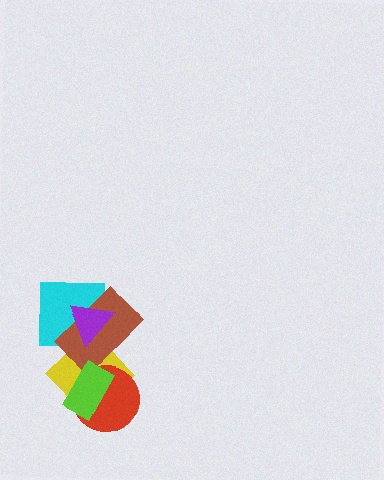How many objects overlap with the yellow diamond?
5 objects overlap with the yellow diamond.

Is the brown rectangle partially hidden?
Yes, it is partially covered by another shape.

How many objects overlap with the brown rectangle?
3 objects overlap with the brown rectangle.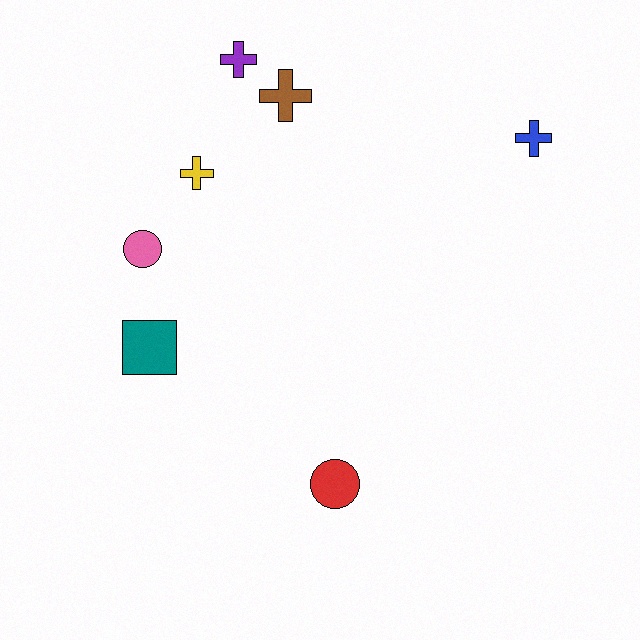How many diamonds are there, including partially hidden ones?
There are no diamonds.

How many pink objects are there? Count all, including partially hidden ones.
There is 1 pink object.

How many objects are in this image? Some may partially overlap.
There are 7 objects.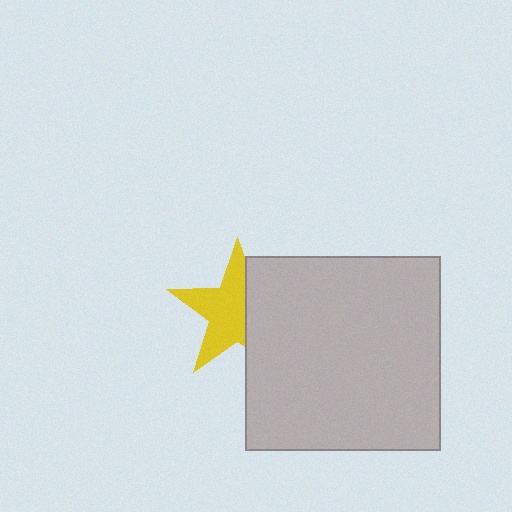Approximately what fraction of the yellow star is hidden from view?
Roughly 38% of the yellow star is hidden behind the light gray square.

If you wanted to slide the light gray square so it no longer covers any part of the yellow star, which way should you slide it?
Slide it right — that is the most direct way to separate the two shapes.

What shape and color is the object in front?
The object in front is a light gray square.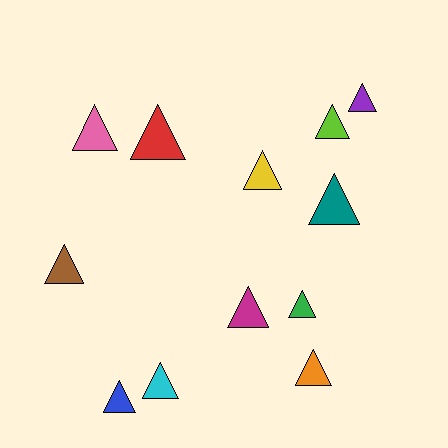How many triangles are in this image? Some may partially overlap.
There are 12 triangles.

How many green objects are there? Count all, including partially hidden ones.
There is 1 green object.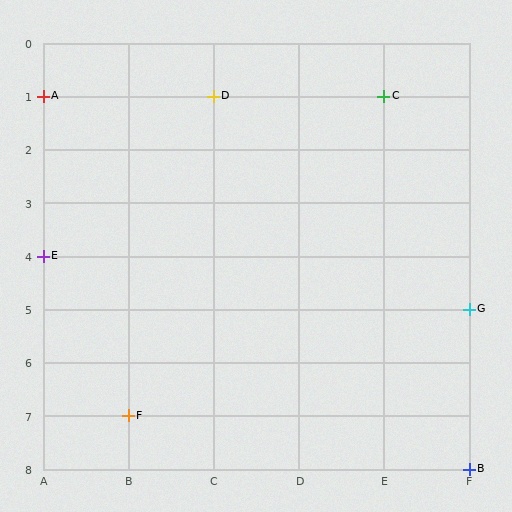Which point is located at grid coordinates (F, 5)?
Point G is at (F, 5).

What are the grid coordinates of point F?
Point F is at grid coordinates (B, 7).